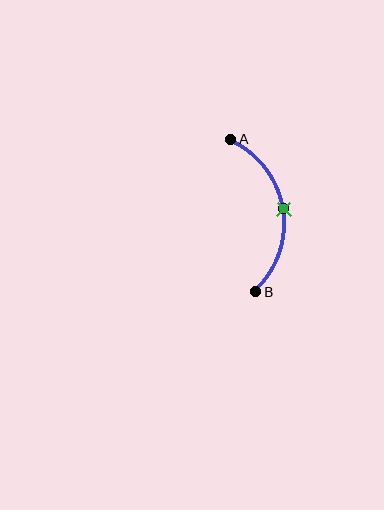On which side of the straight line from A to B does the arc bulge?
The arc bulges to the right of the straight line connecting A and B.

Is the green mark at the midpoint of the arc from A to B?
Yes. The green mark lies on the arc at equal arc-length from both A and B — it is the arc midpoint.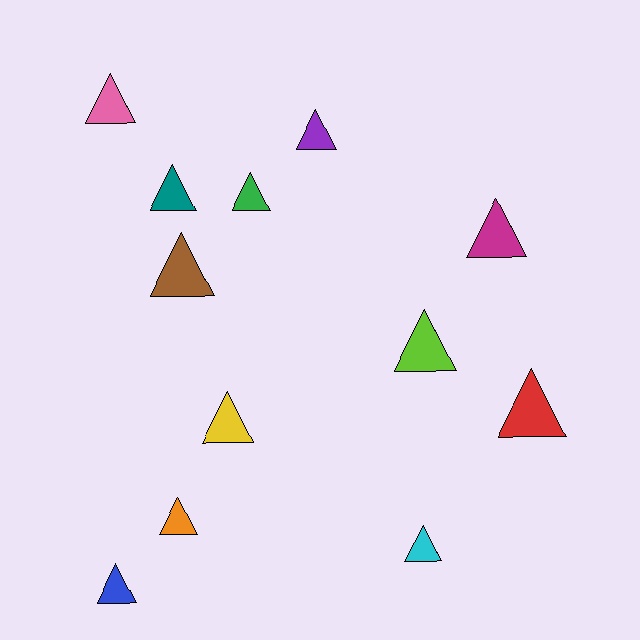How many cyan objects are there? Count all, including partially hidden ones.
There is 1 cyan object.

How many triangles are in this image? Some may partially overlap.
There are 12 triangles.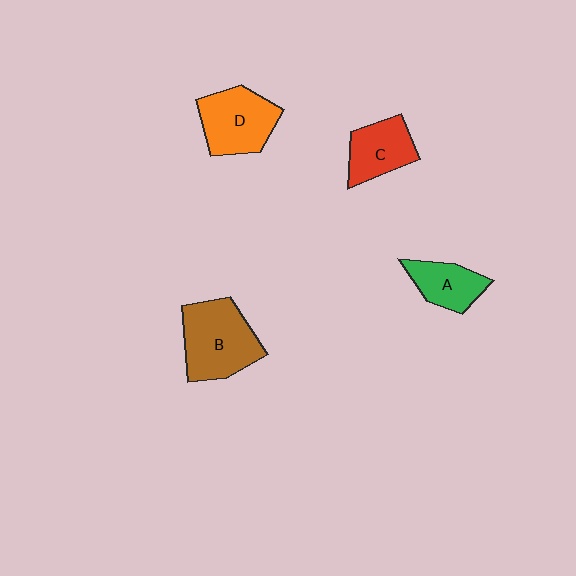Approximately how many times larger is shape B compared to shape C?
Approximately 1.5 times.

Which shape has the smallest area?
Shape A (green).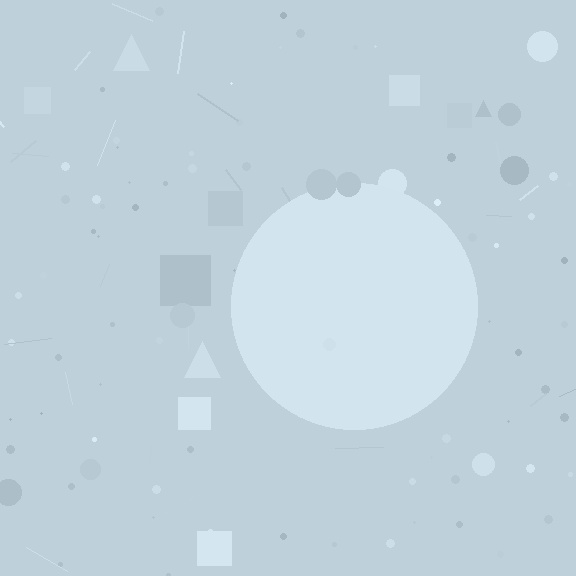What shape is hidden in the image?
A circle is hidden in the image.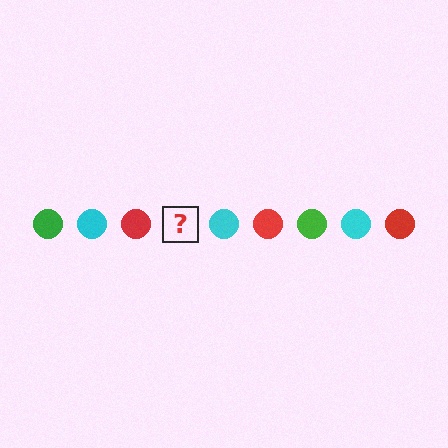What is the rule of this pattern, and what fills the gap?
The rule is that the pattern cycles through green, cyan, red circles. The gap should be filled with a green circle.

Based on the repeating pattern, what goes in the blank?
The blank should be a green circle.